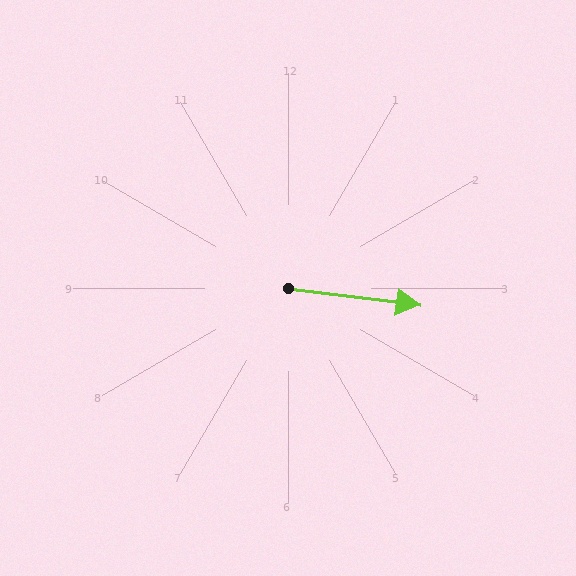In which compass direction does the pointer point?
East.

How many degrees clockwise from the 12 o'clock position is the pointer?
Approximately 97 degrees.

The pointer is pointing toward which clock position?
Roughly 3 o'clock.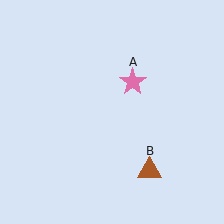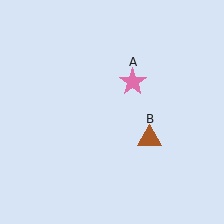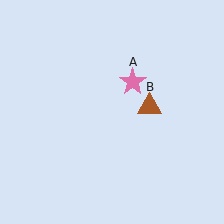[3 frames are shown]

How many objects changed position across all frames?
1 object changed position: brown triangle (object B).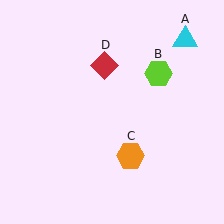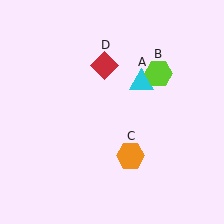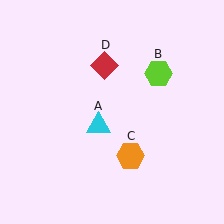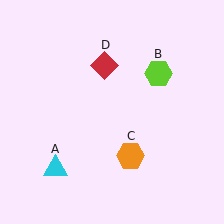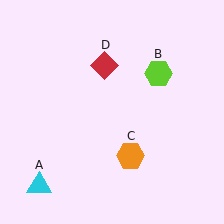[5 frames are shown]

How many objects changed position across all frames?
1 object changed position: cyan triangle (object A).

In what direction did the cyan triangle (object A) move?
The cyan triangle (object A) moved down and to the left.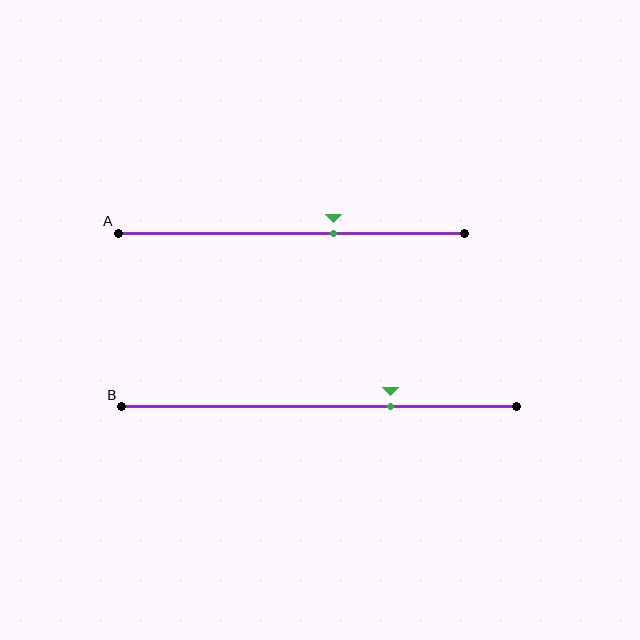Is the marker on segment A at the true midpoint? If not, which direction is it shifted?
No, the marker on segment A is shifted to the right by about 12% of the segment length.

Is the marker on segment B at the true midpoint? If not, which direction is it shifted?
No, the marker on segment B is shifted to the right by about 18% of the segment length.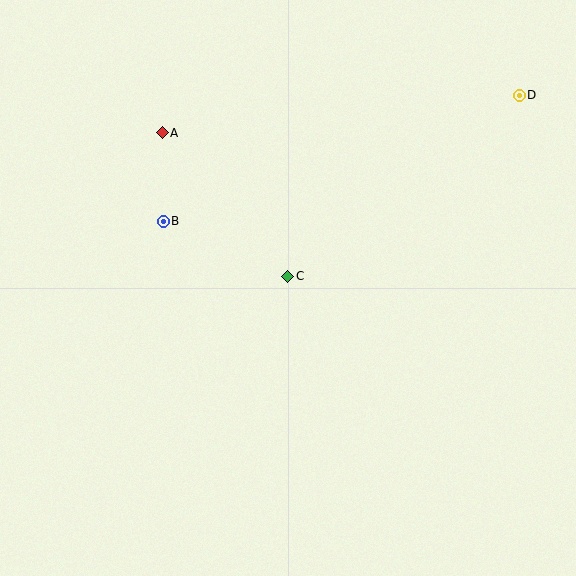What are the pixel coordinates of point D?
Point D is at (519, 95).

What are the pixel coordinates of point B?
Point B is at (163, 221).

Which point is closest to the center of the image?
Point C at (288, 276) is closest to the center.